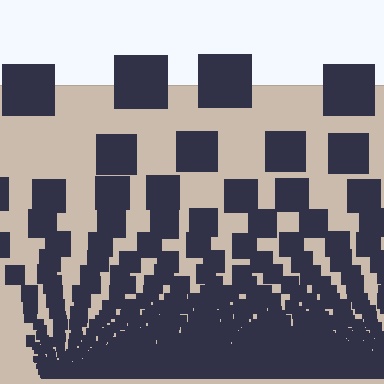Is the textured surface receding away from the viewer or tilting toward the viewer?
The surface appears to tilt toward the viewer. Texture elements get larger and sparser toward the top.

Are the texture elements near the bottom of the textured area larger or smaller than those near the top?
Smaller. The gradient is inverted — elements near the bottom are smaller and denser.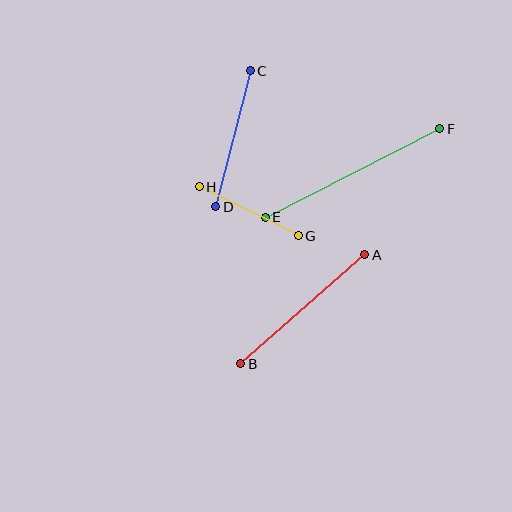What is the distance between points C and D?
The distance is approximately 141 pixels.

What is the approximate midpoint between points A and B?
The midpoint is at approximately (303, 309) pixels.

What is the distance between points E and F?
The distance is approximately 196 pixels.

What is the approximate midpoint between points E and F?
The midpoint is at approximately (352, 173) pixels.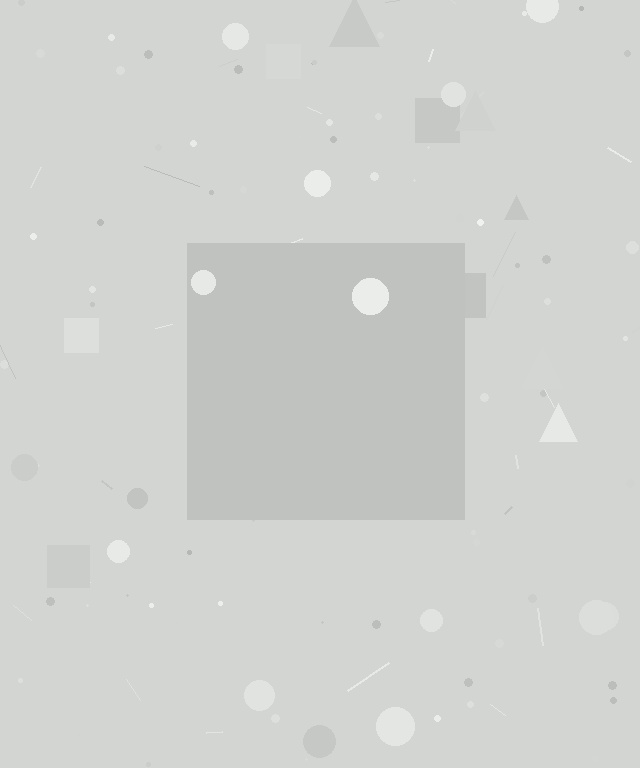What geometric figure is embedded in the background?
A square is embedded in the background.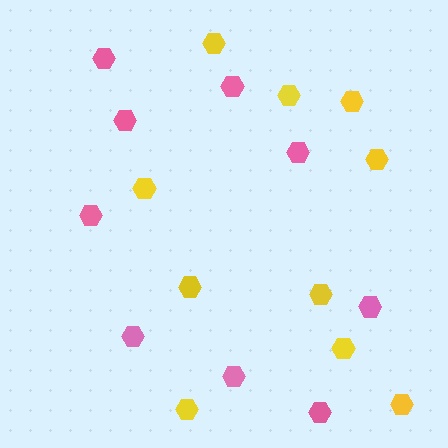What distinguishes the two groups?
There are 2 groups: one group of pink hexagons (9) and one group of yellow hexagons (10).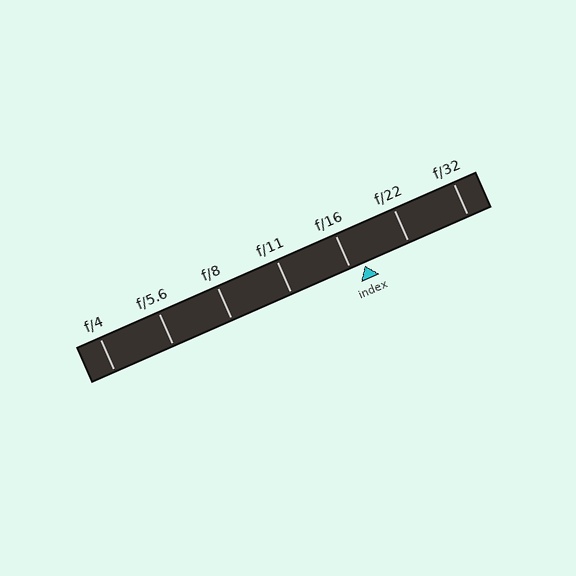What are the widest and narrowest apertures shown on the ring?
The widest aperture shown is f/4 and the narrowest is f/32.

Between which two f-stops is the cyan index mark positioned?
The index mark is between f/16 and f/22.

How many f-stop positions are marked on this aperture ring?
There are 7 f-stop positions marked.